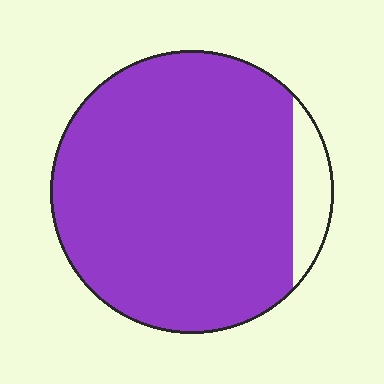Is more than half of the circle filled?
Yes.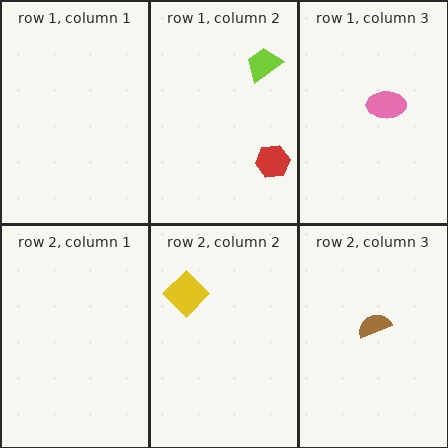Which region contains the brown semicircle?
The row 2, column 3 region.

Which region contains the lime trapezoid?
The row 1, column 2 region.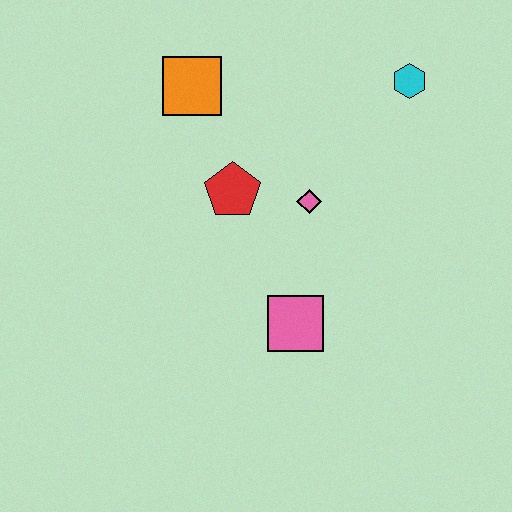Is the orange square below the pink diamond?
No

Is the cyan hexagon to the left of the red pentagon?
No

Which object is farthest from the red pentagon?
The cyan hexagon is farthest from the red pentagon.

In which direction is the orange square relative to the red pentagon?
The orange square is above the red pentagon.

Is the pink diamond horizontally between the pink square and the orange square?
No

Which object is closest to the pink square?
The pink diamond is closest to the pink square.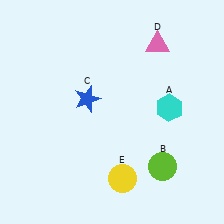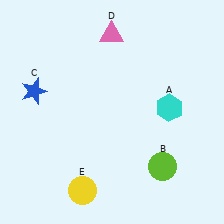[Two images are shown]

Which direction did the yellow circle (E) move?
The yellow circle (E) moved left.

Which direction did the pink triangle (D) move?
The pink triangle (D) moved left.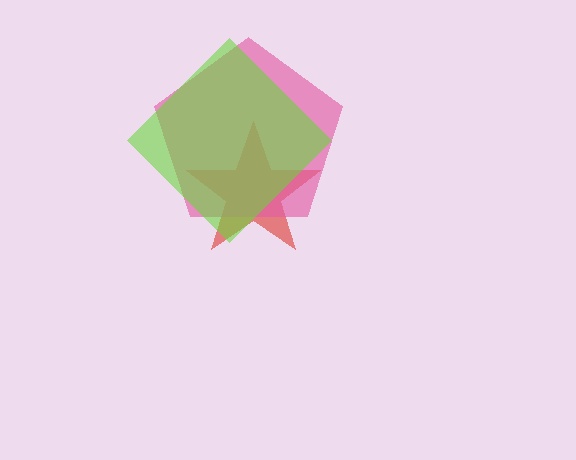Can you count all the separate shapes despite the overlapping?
Yes, there are 3 separate shapes.